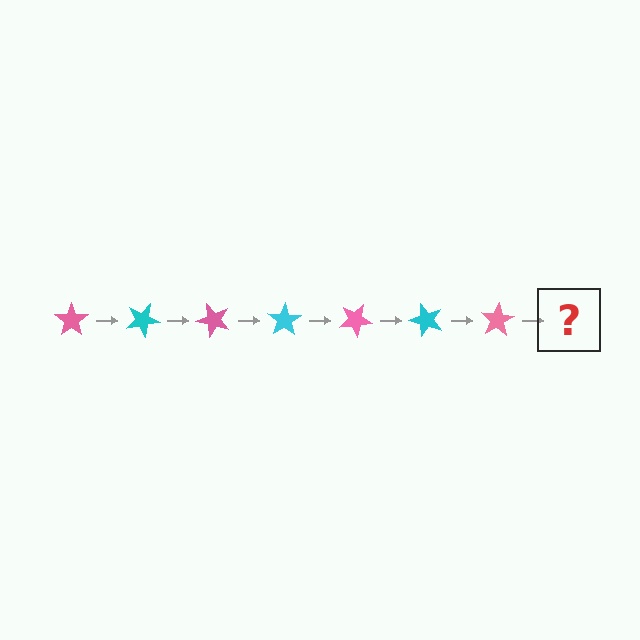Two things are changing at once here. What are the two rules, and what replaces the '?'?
The two rules are that it rotates 25 degrees each step and the color cycles through pink and cyan. The '?' should be a cyan star, rotated 175 degrees from the start.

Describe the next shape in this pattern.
It should be a cyan star, rotated 175 degrees from the start.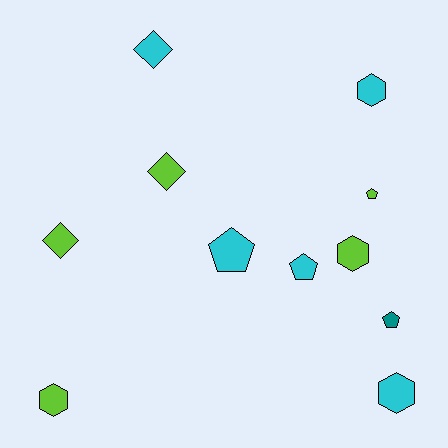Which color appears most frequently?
Cyan, with 5 objects.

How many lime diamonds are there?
There are 2 lime diamonds.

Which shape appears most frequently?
Pentagon, with 4 objects.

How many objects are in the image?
There are 11 objects.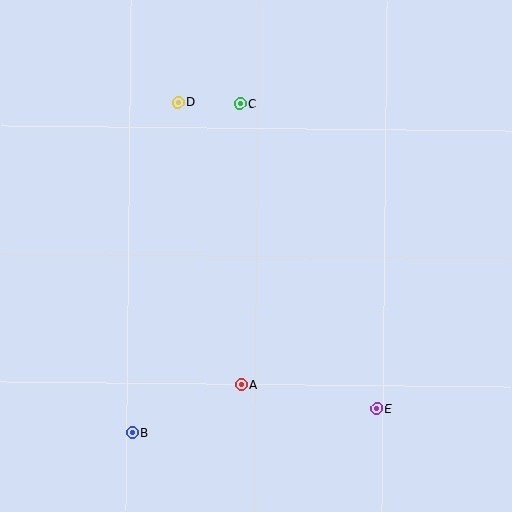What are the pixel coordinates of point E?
Point E is at (377, 409).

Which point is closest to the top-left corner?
Point D is closest to the top-left corner.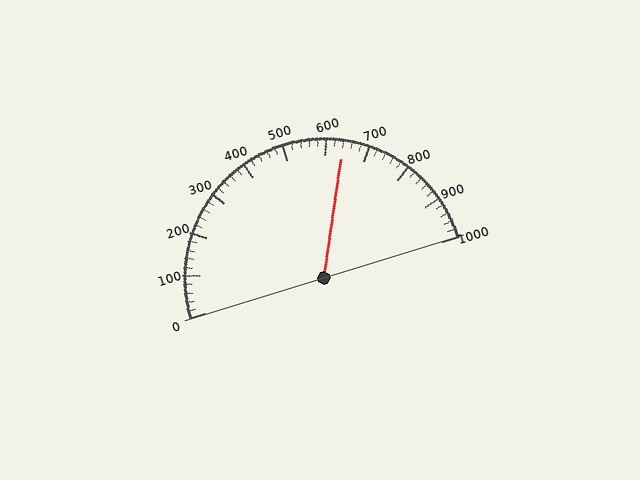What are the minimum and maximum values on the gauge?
The gauge ranges from 0 to 1000.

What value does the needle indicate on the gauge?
The needle indicates approximately 640.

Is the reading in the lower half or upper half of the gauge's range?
The reading is in the upper half of the range (0 to 1000).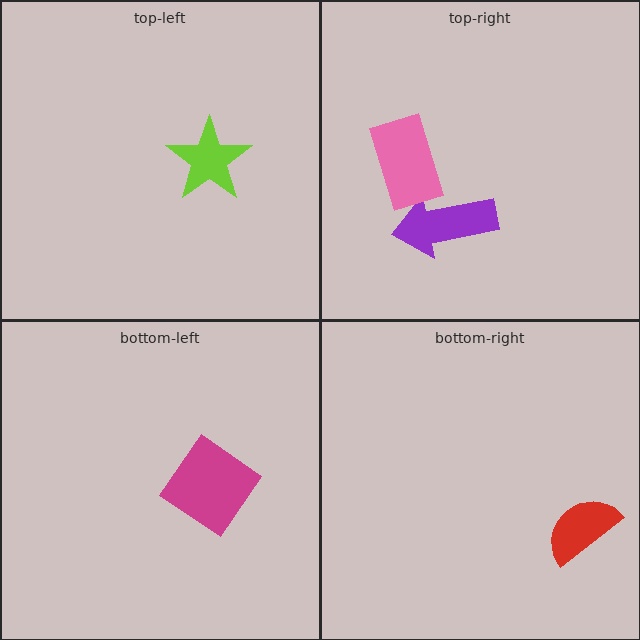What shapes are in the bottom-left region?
The magenta diamond.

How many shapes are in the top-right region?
2.